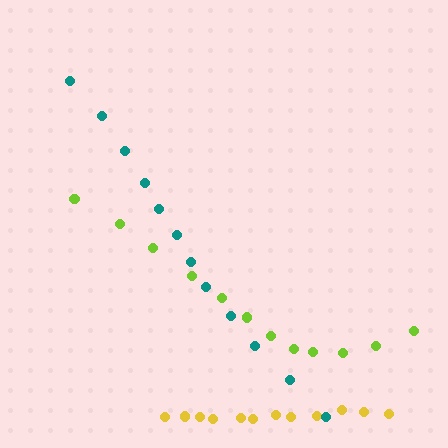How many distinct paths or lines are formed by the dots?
There are 3 distinct paths.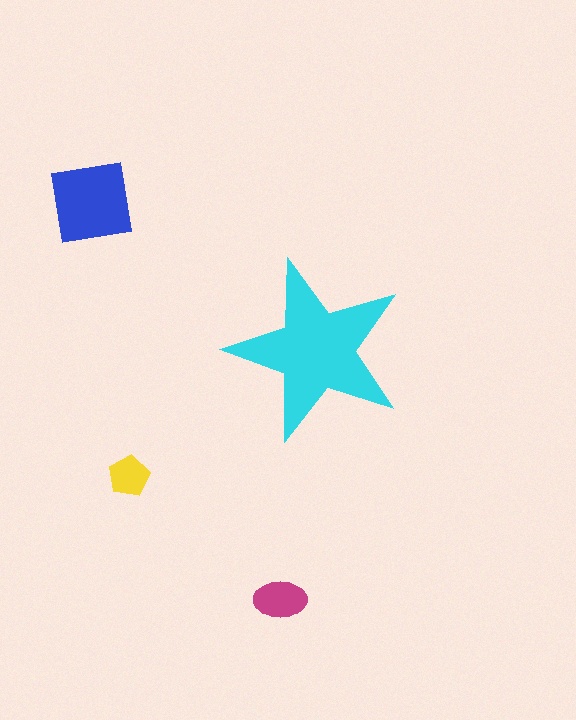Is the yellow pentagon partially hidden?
No, the yellow pentagon is fully visible.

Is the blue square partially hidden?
No, the blue square is fully visible.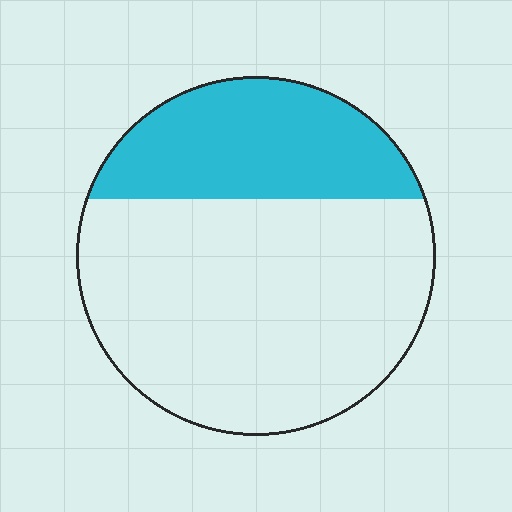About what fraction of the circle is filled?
About one third (1/3).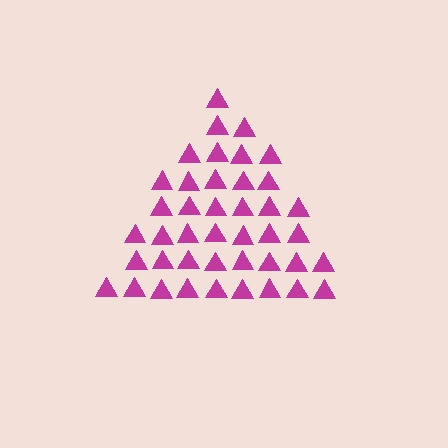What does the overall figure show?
The overall figure shows a triangle.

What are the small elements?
The small elements are triangles.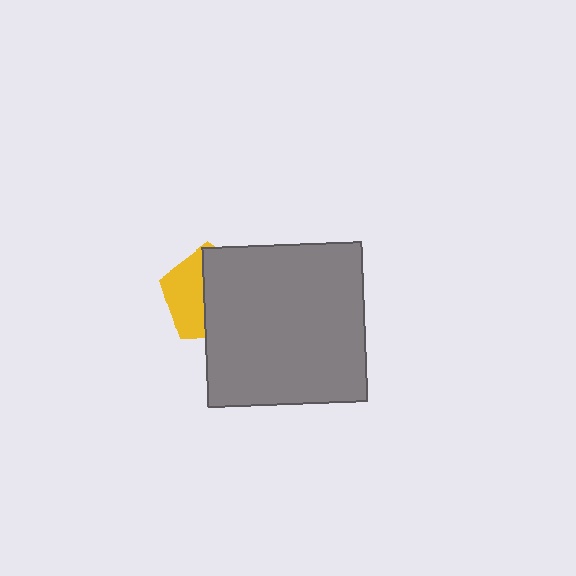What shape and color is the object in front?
The object in front is a gray square.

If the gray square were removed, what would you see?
You would see the complete yellow pentagon.